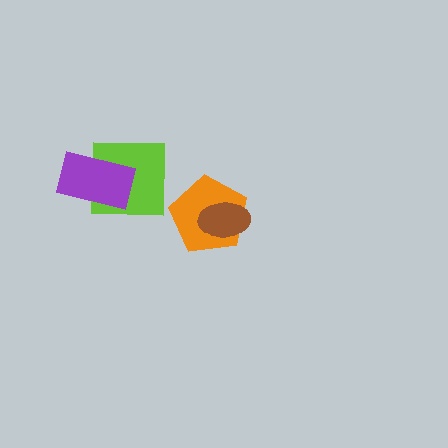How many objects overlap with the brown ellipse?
1 object overlaps with the brown ellipse.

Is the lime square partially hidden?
Yes, it is partially covered by another shape.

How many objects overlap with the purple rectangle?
1 object overlaps with the purple rectangle.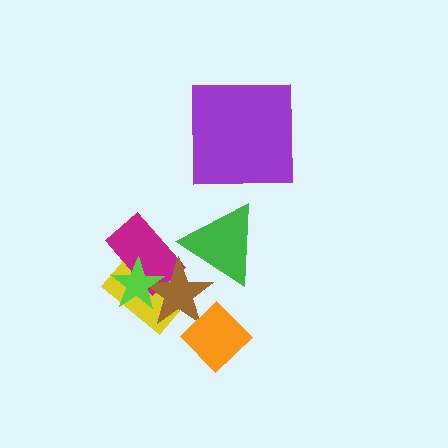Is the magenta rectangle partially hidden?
Yes, it is partially covered by another shape.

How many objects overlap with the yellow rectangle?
3 objects overlap with the yellow rectangle.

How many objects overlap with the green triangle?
1 object overlaps with the green triangle.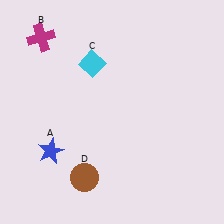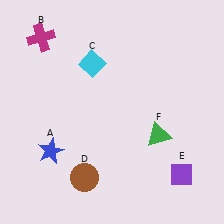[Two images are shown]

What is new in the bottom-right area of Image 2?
A purple diamond (E) was added in the bottom-right area of Image 2.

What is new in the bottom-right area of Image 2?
A green triangle (F) was added in the bottom-right area of Image 2.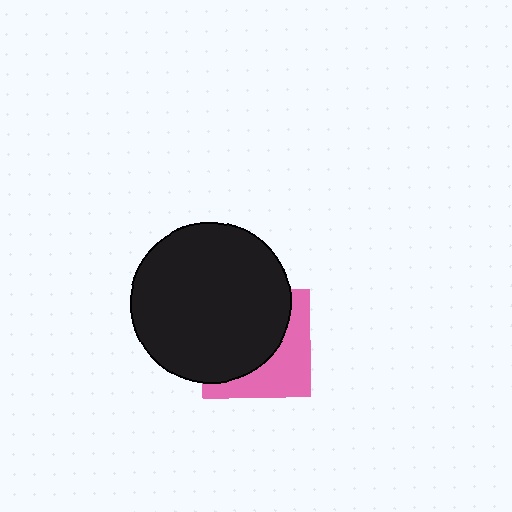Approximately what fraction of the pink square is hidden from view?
Roughly 60% of the pink square is hidden behind the black circle.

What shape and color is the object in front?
The object in front is a black circle.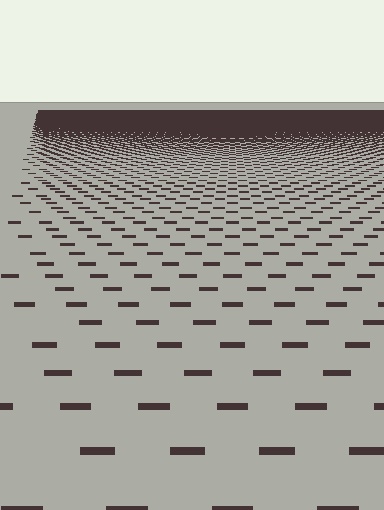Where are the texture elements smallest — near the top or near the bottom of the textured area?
Near the top.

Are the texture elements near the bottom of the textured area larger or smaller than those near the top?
Larger. Near the bottom, elements are closer to the viewer and appear at a bigger on-screen size.